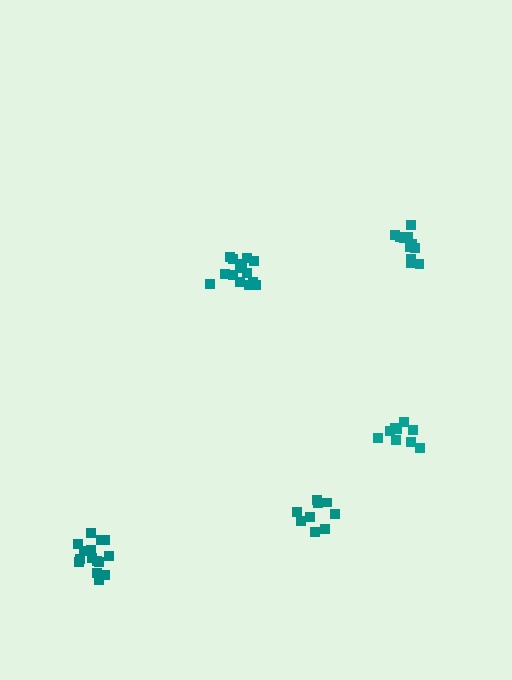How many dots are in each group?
Group 1: 9 dots, Group 2: 15 dots, Group 3: 15 dots, Group 4: 9 dots, Group 5: 11 dots (59 total).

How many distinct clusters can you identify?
There are 5 distinct clusters.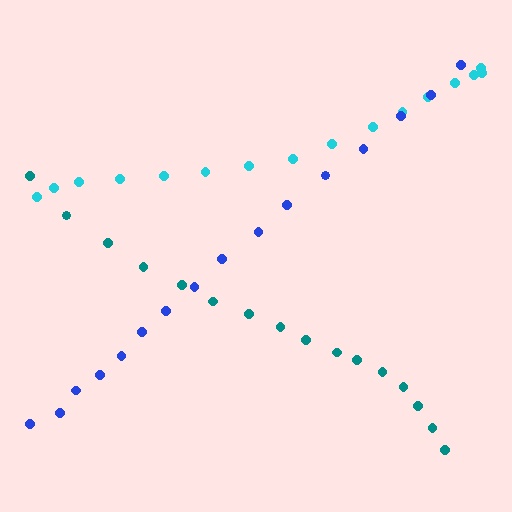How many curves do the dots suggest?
There are 3 distinct paths.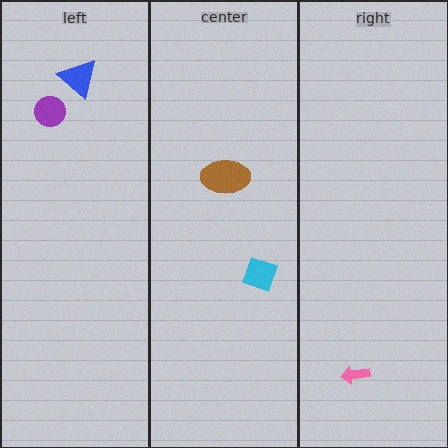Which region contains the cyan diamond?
The center region.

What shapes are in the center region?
The brown ellipse, the cyan diamond.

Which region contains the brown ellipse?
The center region.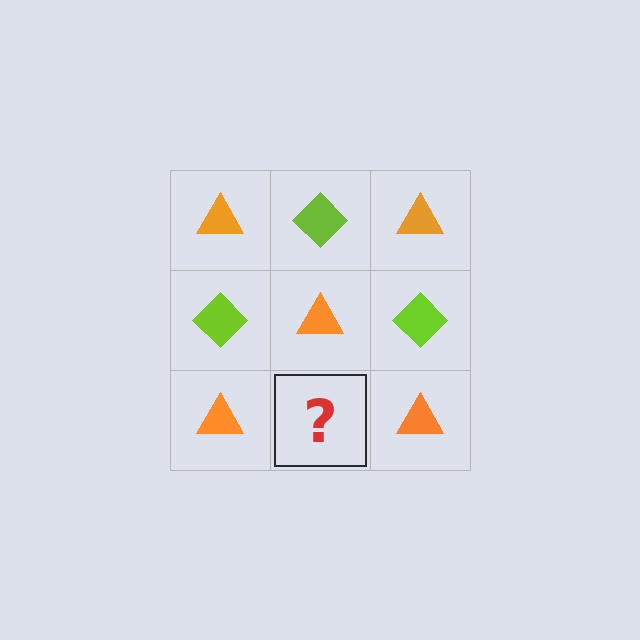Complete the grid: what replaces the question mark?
The question mark should be replaced with a lime diamond.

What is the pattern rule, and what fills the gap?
The rule is that it alternates orange triangle and lime diamond in a checkerboard pattern. The gap should be filled with a lime diamond.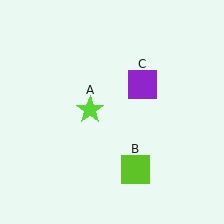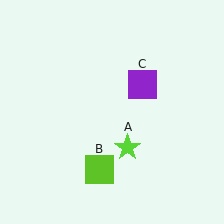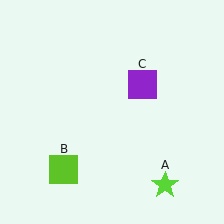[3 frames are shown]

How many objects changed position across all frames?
2 objects changed position: lime star (object A), lime square (object B).